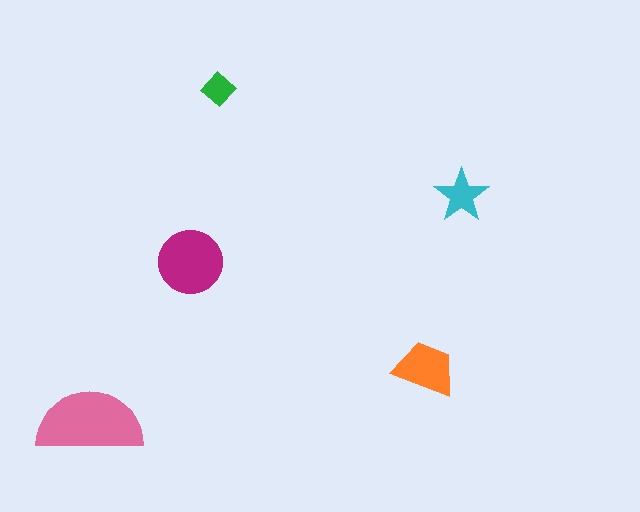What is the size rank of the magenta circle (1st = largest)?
2nd.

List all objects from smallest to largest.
The green diamond, the cyan star, the orange trapezoid, the magenta circle, the pink semicircle.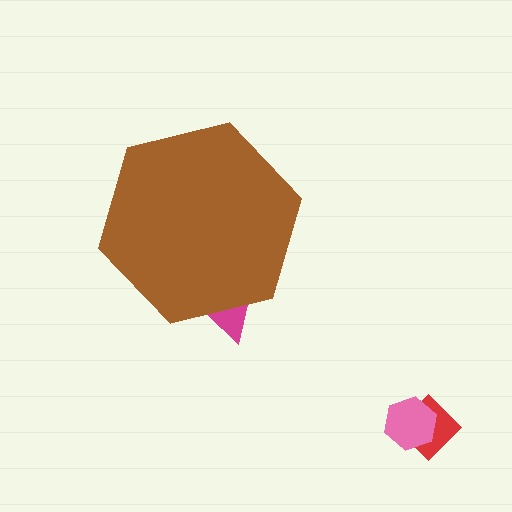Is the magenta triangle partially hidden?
Yes, the magenta triangle is partially hidden behind the brown hexagon.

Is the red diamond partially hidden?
No, the red diamond is fully visible.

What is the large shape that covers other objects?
A brown hexagon.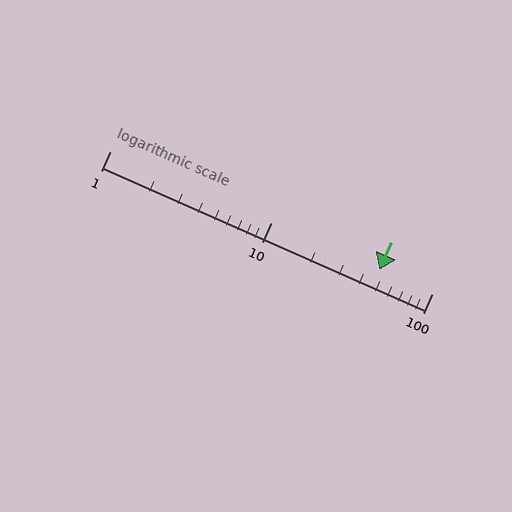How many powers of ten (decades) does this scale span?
The scale spans 2 decades, from 1 to 100.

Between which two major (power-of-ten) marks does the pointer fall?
The pointer is between 10 and 100.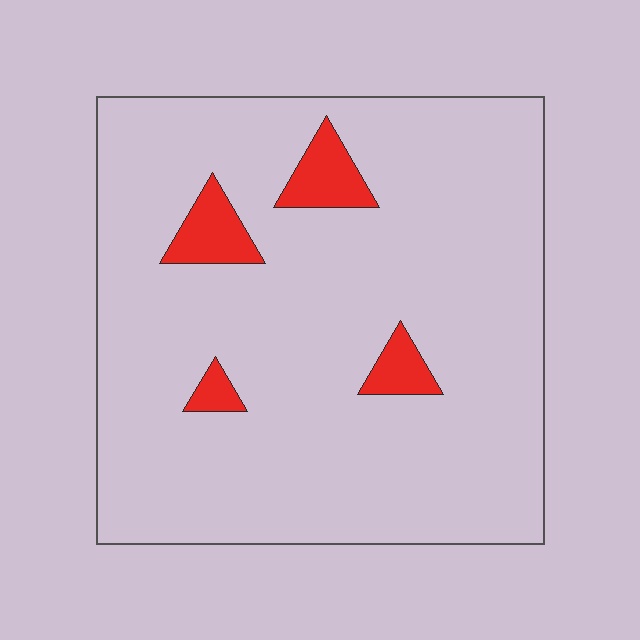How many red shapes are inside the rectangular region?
4.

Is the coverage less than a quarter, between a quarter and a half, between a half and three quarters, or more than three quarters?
Less than a quarter.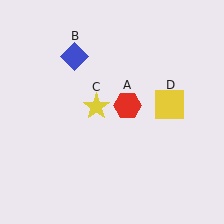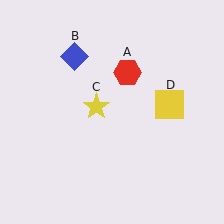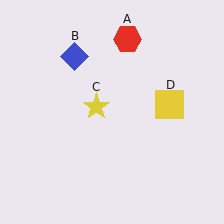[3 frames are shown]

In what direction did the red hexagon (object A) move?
The red hexagon (object A) moved up.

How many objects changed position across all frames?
1 object changed position: red hexagon (object A).